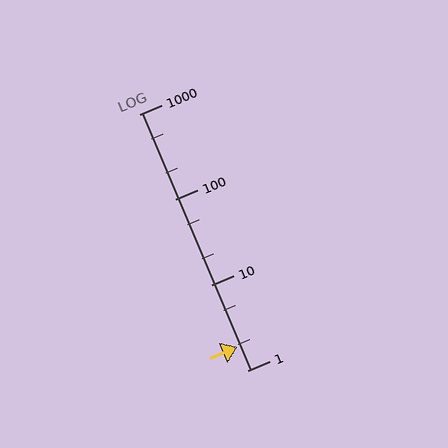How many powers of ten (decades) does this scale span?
The scale spans 3 decades, from 1 to 1000.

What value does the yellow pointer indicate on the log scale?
The pointer indicates approximately 1.9.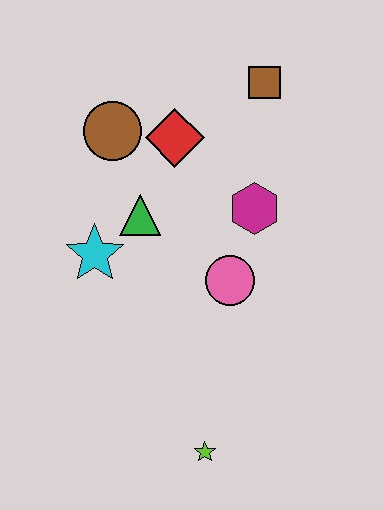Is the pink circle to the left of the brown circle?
No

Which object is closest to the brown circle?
The red diamond is closest to the brown circle.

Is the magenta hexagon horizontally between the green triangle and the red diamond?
No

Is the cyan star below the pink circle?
No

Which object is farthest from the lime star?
The brown square is farthest from the lime star.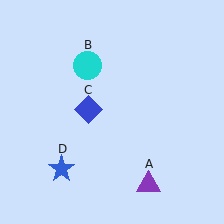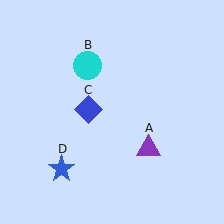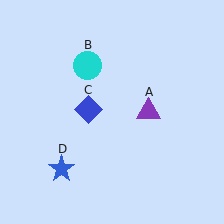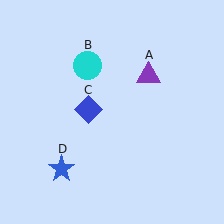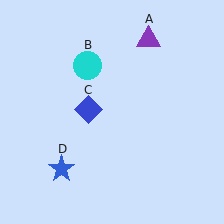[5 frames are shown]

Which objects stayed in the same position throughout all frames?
Cyan circle (object B) and blue diamond (object C) and blue star (object D) remained stationary.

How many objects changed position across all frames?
1 object changed position: purple triangle (object A).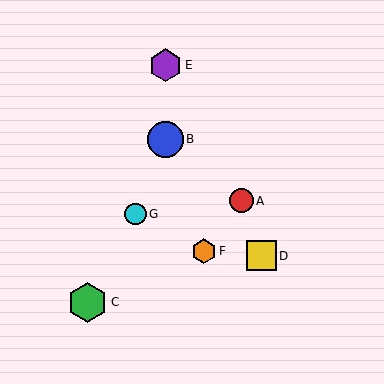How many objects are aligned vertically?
2 objects (B, E) are aligned vertically.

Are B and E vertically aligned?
Yes, both are at x≈166.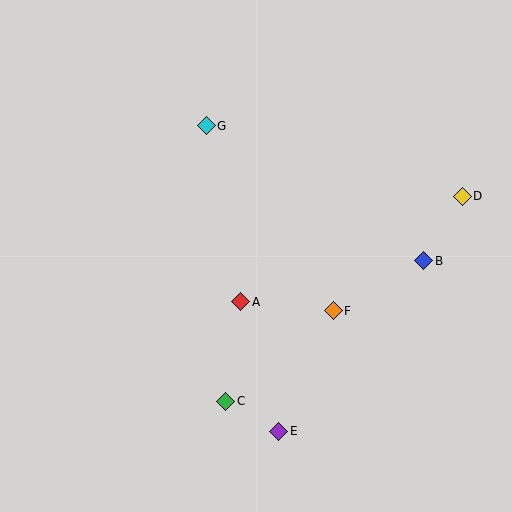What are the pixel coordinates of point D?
Point D is at (462, 196).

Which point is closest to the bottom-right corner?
Point E is closest to the bottom-right corner.